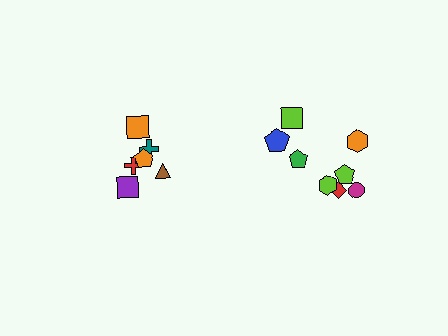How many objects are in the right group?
There are 8 objects.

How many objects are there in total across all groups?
There are 14 objects.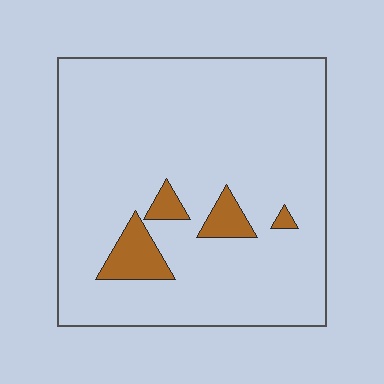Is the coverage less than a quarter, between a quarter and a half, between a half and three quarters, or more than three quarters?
Less than a quarter.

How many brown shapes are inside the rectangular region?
4.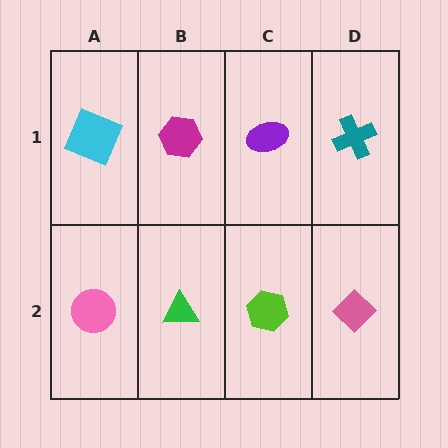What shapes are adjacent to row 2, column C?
A purple ellipse (row 1, column C), a green triangle (row 2, column B), a pink diamond (row 2, column D).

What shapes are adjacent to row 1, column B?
A green triangle (row 2, column B), a cyan square (row 1, column A), a purple ellipse (row 1, column C).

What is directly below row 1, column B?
A green triangle.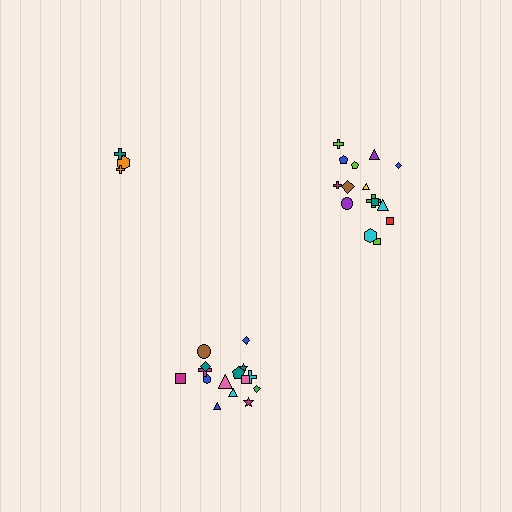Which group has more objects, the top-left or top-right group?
The top-right group.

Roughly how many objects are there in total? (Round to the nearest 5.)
Roughly 35 objects in total.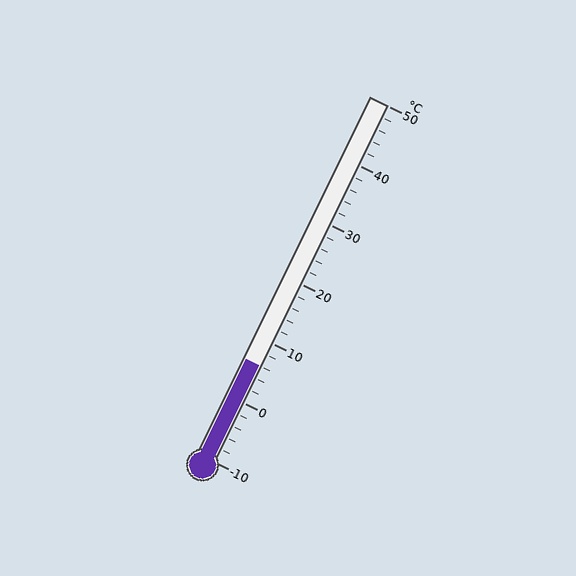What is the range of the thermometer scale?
The thermometer scale ranges from -10°C to 50°C.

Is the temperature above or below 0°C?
The temperature is above 0°C.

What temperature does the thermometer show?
The thermometer shows approximately 6°C.